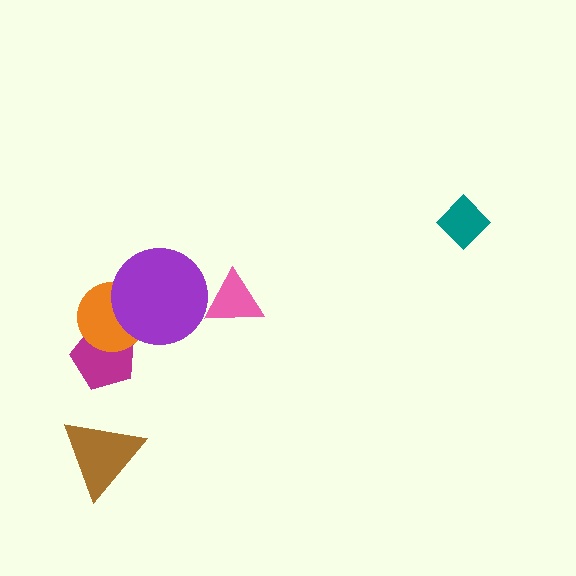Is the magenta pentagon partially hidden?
Yes, it is partially covered by another shape.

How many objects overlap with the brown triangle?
0 objects overlap with the brown triangle.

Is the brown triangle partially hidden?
No, no other shape covers it.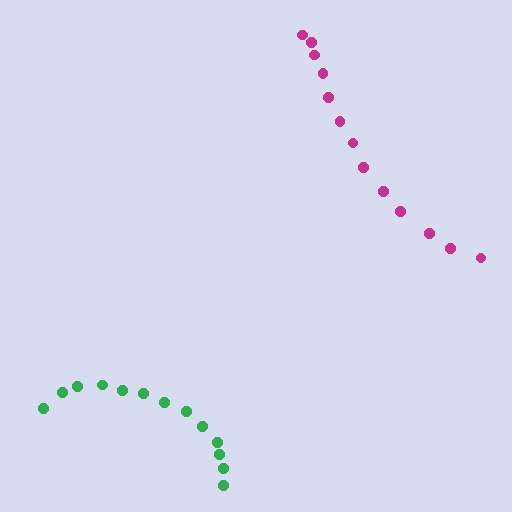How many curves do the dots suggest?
There are 2 distinct paths.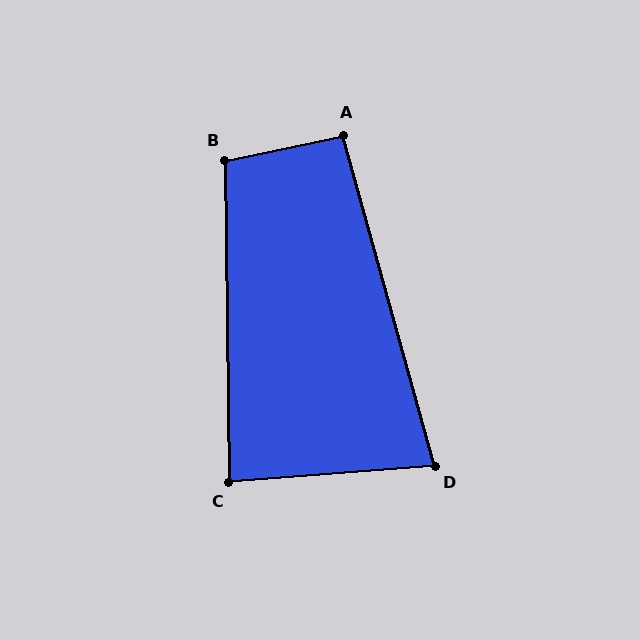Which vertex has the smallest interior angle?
D, at approximately 79 degrees.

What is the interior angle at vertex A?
Approximately 94 degrees (approximately right).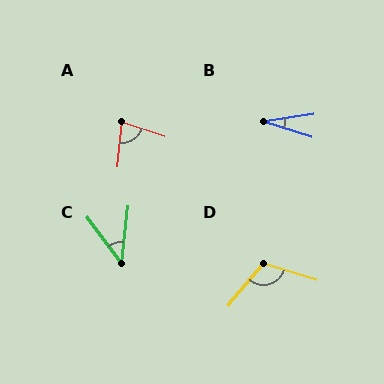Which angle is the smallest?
B, at approximately 26 degrees.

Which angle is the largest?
D, at approximately 113 degrees.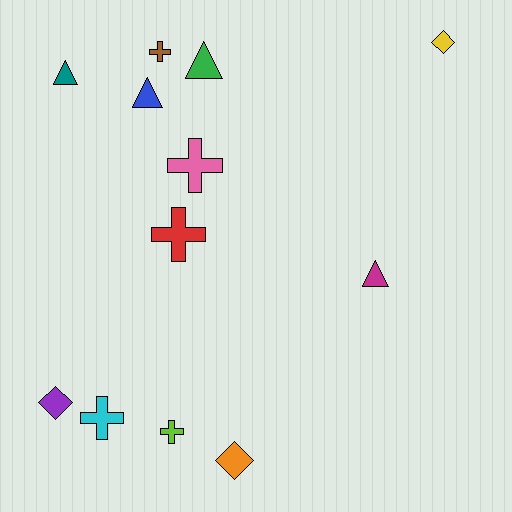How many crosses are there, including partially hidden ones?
There are 5 crosses.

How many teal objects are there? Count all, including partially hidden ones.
There is 1 teal object.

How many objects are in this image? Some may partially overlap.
There are 12 objects.